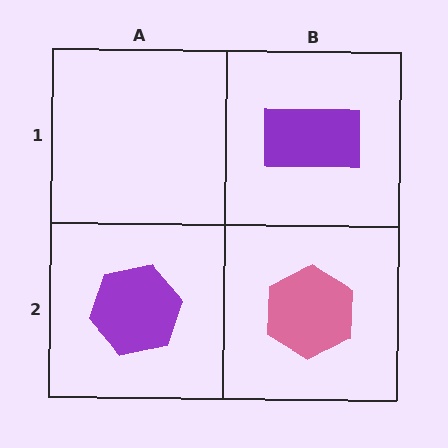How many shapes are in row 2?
2 shapes.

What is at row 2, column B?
A pink hexagon.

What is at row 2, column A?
A purple hexagon.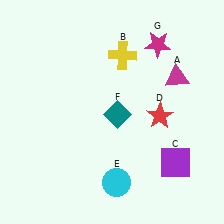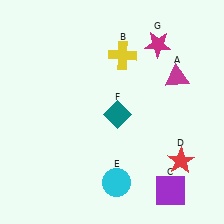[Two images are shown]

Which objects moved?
The objects that moved are: the purple square (C), the red star (D).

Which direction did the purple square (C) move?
The purple square (C) moved down.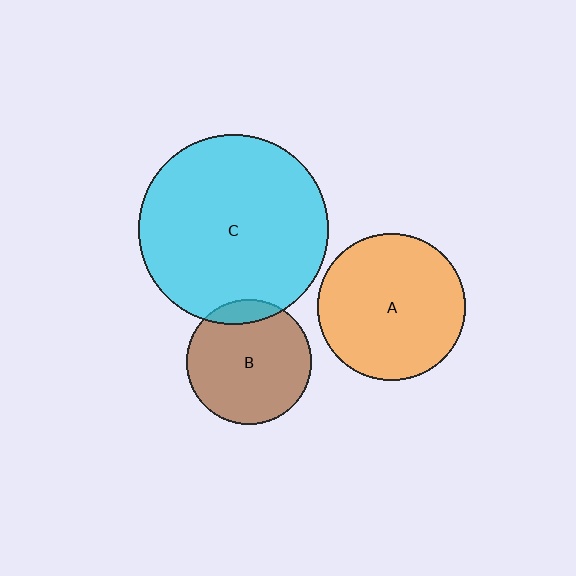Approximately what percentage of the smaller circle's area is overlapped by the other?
Approximately 10%.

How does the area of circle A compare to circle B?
Approximately 1.4 times.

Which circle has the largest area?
Circle C (cyan).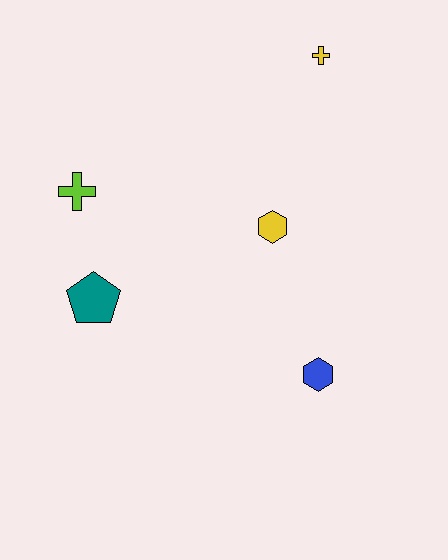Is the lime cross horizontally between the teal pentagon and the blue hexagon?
No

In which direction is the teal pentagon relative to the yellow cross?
The teal pentagon is below the yellow cross.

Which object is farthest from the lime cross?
The blue hexagon is farthest from the lime cross.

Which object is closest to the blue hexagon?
The yellow hexagon is closest to the blue hexagon.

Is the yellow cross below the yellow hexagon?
No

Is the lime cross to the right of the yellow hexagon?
No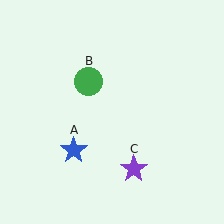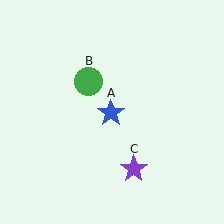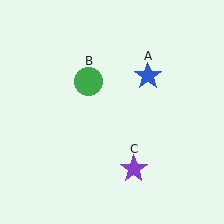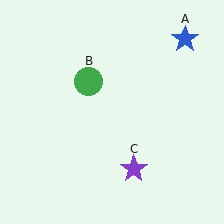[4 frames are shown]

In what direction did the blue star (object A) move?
The blue star (object A) moved up and to the right.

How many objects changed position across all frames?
1 object changed position: blue star (object A).